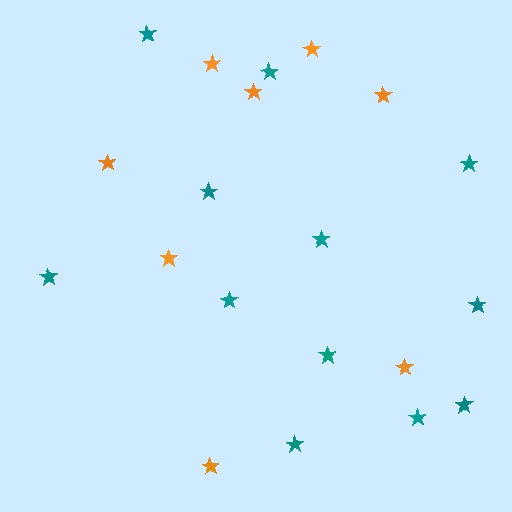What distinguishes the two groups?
There are 2 groups: one group of orange stars (8) and one group of teal stars (12).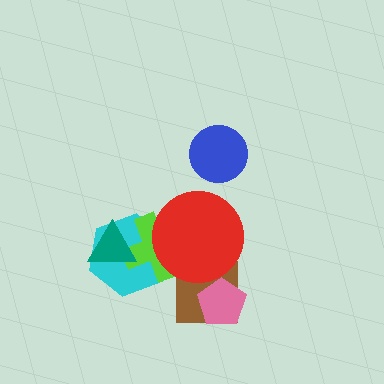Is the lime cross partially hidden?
Yes, it is partially covered by another shape.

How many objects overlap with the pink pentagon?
1 object overlaps with the pink pentagon.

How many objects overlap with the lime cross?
3 objects overlap with the lime cross.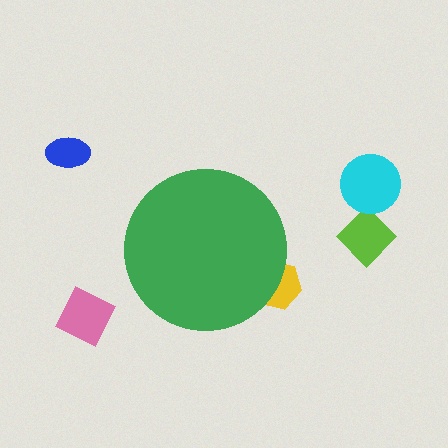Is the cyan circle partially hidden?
No, the cyan circle is fully visible.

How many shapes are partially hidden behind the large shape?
1 shape is partially hidden.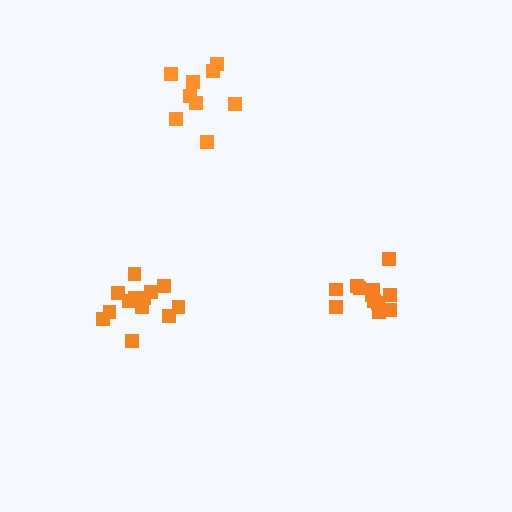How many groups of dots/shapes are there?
There are 3 groups.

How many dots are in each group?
Group 1: 13 dots, Group 2: 12 dots, Group 3: 9 dots (34 total).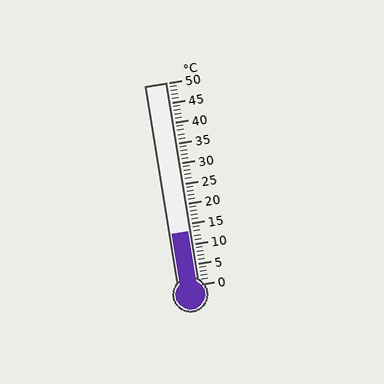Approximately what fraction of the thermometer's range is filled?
The thermometer is filled to approximately 25% of its range.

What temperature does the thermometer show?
The thermometer shows approximately 13°C.